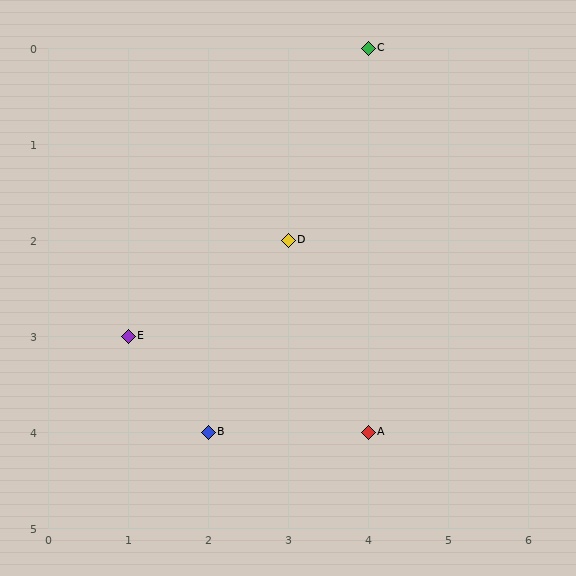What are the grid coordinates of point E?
Point E is at grid coordinates (1, 3).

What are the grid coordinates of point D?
Point D is at grid coordinates (3, 2).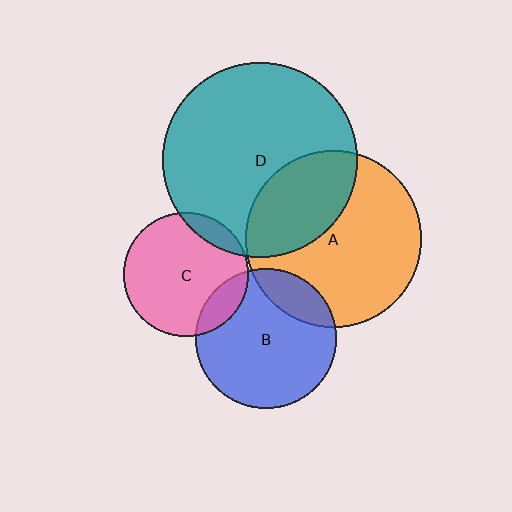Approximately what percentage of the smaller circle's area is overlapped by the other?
Approximately 15%.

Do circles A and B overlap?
Yes.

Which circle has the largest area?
Circle D (teal).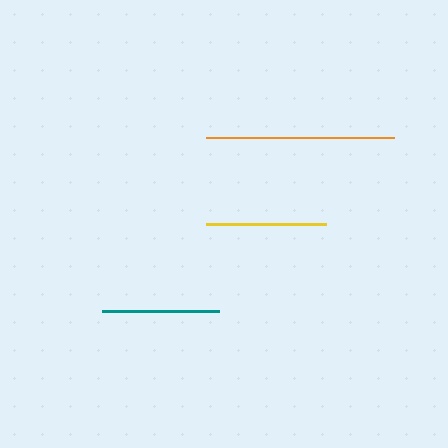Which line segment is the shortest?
The teal line is the shortest at approximately 117 pixels.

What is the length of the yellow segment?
The yellow segment is approximately 120 pixels long.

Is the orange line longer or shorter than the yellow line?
The orange line is longer than the yellow line.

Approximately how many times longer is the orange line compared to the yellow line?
The orange line is approximately 1.6 times the length of the yellow line.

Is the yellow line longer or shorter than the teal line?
The yellow line is longer than the teal line.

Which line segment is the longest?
The orange line is the longest at approximately 188 pixels.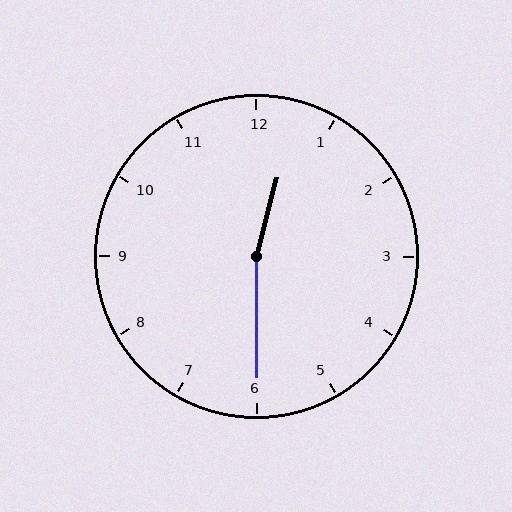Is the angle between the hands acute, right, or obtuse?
It is obtuse.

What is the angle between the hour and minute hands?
Approximately 165 degrees.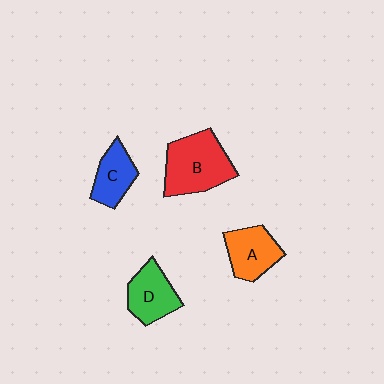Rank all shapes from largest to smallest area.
From largest to smallest: B (red), A (orange), D (green), C (blue).